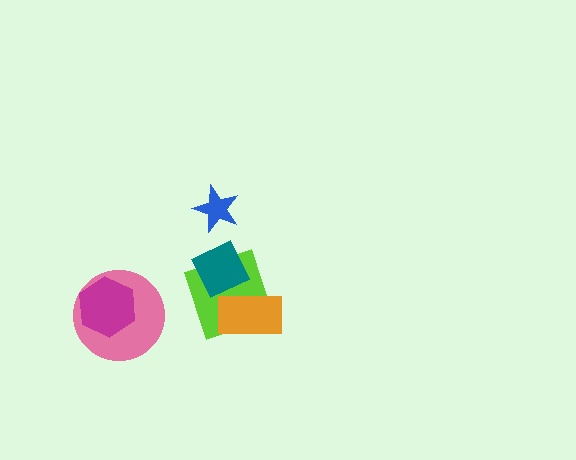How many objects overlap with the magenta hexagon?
1 object overlaps with the magenta hexagon.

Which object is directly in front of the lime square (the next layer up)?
The teal diamond is directly in front of the lime square.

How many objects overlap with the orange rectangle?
2 objects overlap with the orange rectangle.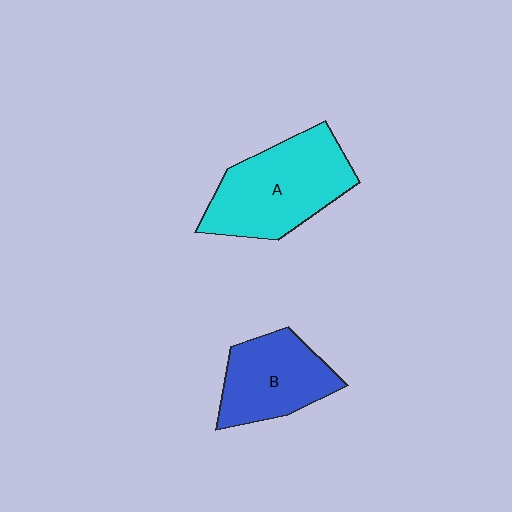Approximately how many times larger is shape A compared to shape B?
Approximately 1.4 times.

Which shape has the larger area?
Shape A (cyan).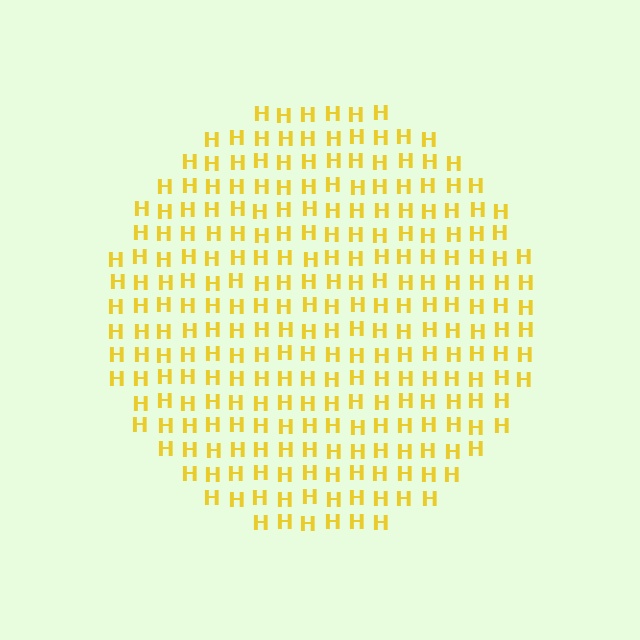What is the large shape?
The large shape is a circle.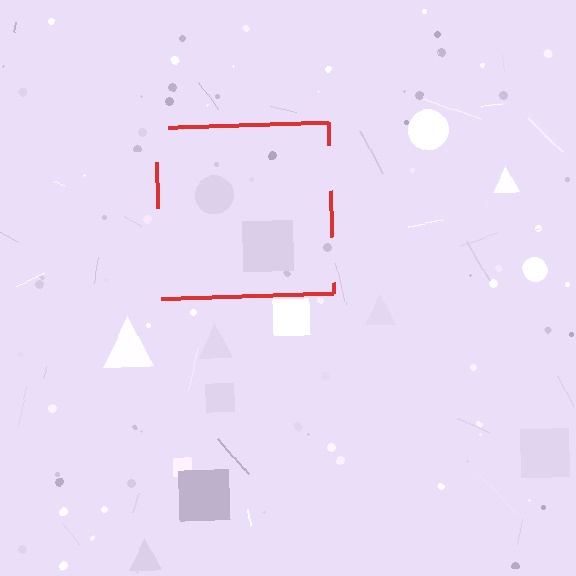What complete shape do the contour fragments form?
The contour fragments form a square.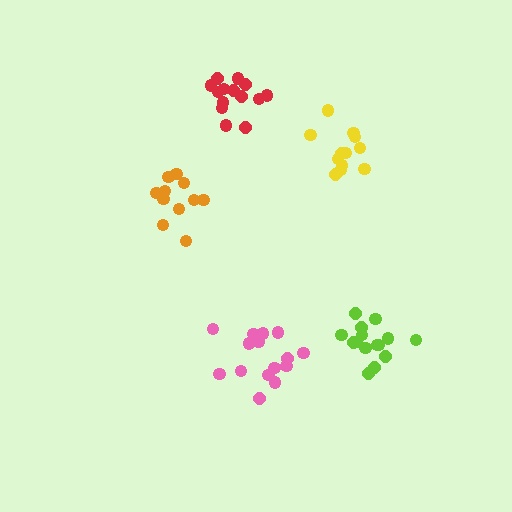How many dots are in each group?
Group 1: 15 dots, Group 2: 15 dots, Group 3: 12 dots, Group 4: 14 dots, Group 5: 12 dots (68 total).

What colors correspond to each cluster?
The clusters are colored: lime, pink, orange, red, yellow.